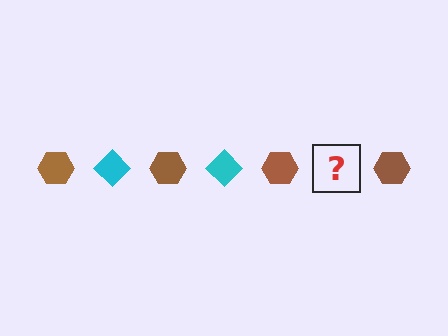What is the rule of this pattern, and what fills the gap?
The rule is that the pattern alternates between brown hexagon and cyan diamond. The gap should be filled with a cyan diamond.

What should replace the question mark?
The question mark should be replaced with a cyan diamond.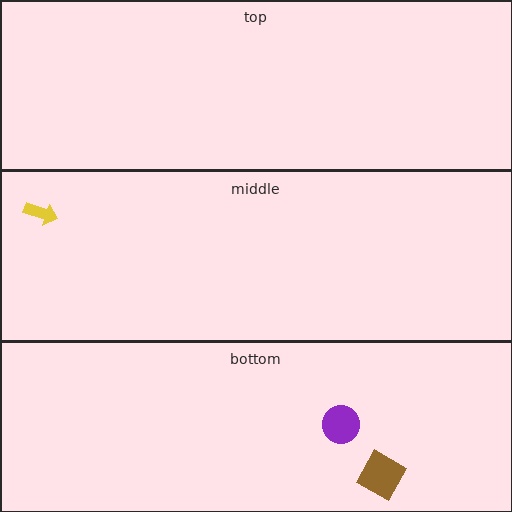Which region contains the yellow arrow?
The middle region.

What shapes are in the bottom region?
The brown diamond, the purple circle.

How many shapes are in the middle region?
1.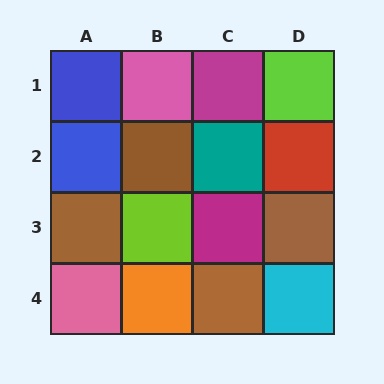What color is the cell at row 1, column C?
Magenta.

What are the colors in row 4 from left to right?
Pink, orange, brown, cyan.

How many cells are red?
1 cell is red.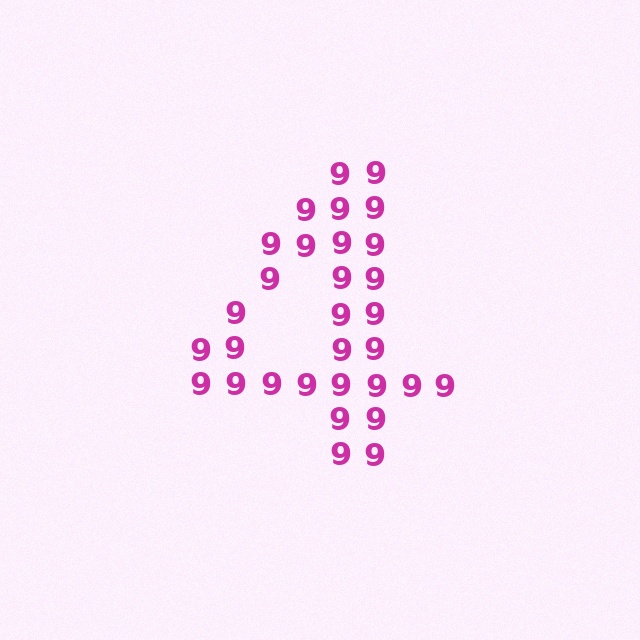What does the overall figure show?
The overall figure shows the digit 4.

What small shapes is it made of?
It is made of small digit 9's.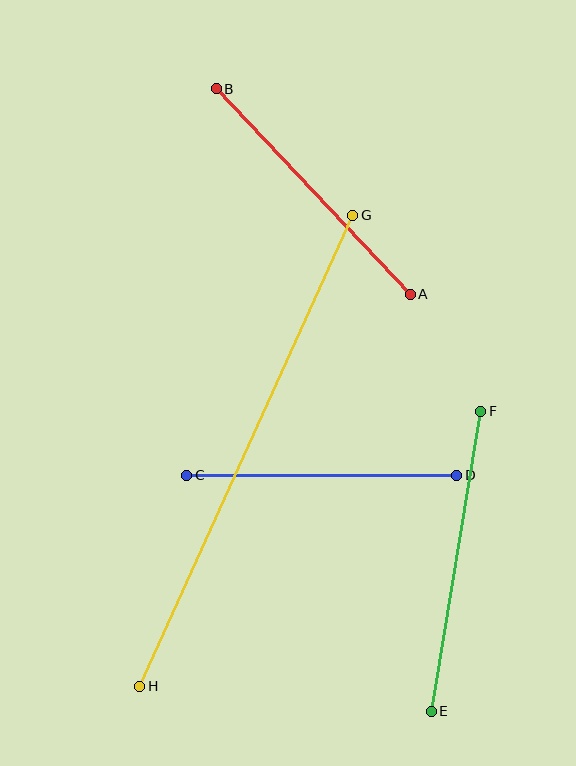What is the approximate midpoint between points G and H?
The midpoint is at approximately (246, 451) pixels.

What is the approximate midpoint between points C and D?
The midpoint is at approximately (322, 475) pixels.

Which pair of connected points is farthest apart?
Points G and H are farthest apart.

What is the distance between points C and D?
The distance is approximately 270 pixels.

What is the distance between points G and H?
The distance is approximately 517 pixels.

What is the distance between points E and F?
The distance is approximately 304 pixels.